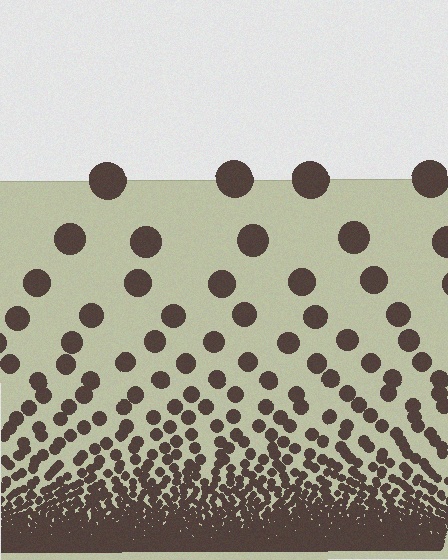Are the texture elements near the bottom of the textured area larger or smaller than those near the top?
Smaller. The gradient is inverted — elements near the bottom are smaller and denser.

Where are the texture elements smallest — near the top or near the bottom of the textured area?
Near the bottom.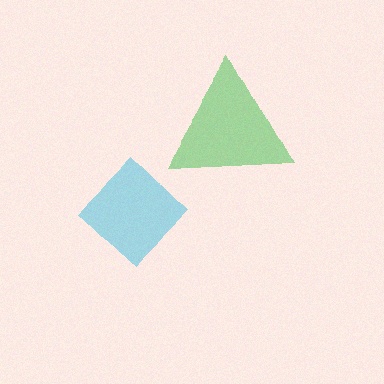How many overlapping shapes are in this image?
There are 2 overlapping shapes in the image.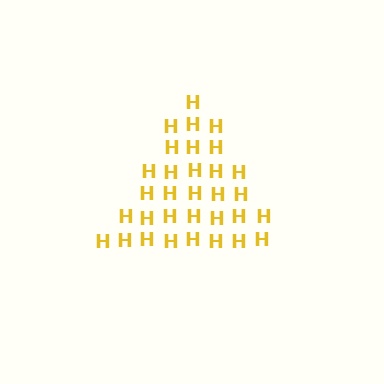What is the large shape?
The large shape is a triangle.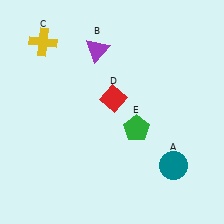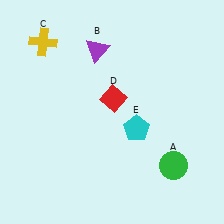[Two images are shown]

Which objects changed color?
A changed from teal to green. E changed from green to cyan.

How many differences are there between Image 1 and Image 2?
There are 2 differences between the two images.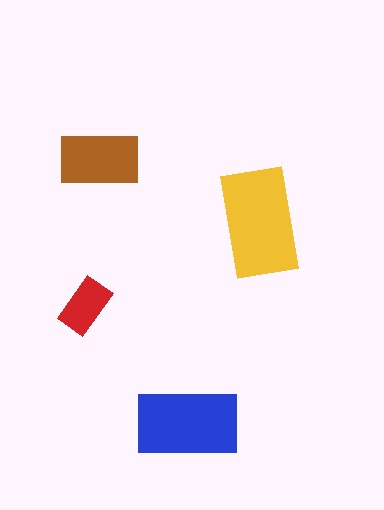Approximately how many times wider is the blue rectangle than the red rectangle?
About 2 times wider.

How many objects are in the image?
There are 4 objects in the image.